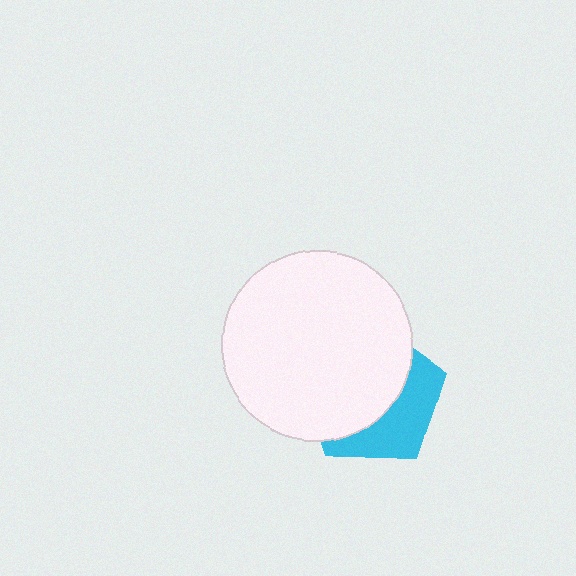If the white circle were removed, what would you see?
You would see the complete cyan pentagon.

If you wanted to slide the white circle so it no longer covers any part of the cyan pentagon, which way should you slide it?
Slide it toward the upper-left — that is the most direct way to separate the two shapes.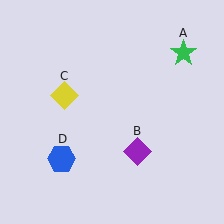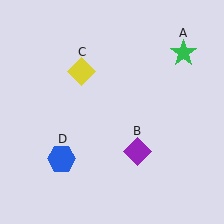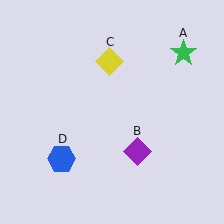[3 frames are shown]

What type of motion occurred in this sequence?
The yellow diamond (object C) rotated clockwise around the center of the scene.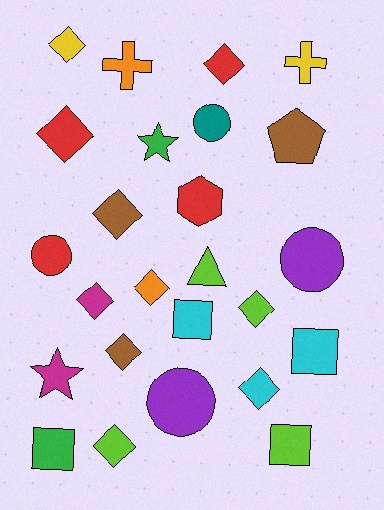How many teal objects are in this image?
There is 1 teal object.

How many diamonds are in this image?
There are 10 diamonds.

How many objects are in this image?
There are 25 objects.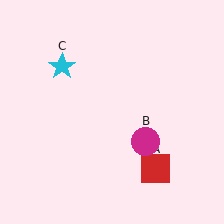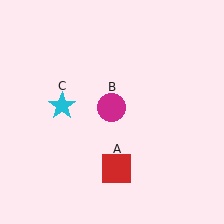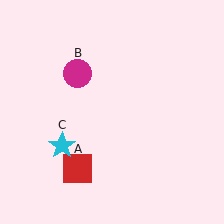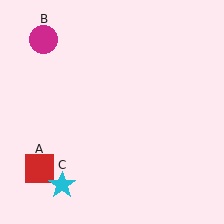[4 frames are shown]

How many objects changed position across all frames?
3 objects changed position: red square (object A), magenta circle (object B), cyan star (object C).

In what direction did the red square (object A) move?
The red square (object A) moved left.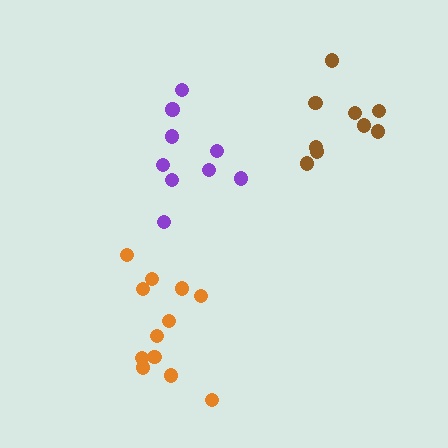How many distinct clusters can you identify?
There are 3 distinct clusters.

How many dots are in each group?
Group 1: 9 dots, Group 2: 9 dots, Group 3: 12 dots (30 total).